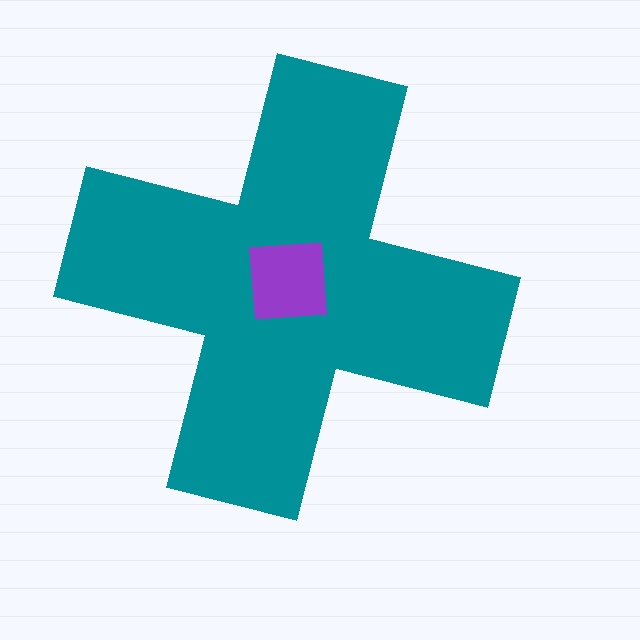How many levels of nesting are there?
2.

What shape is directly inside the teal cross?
The purple square.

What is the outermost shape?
The teal cross.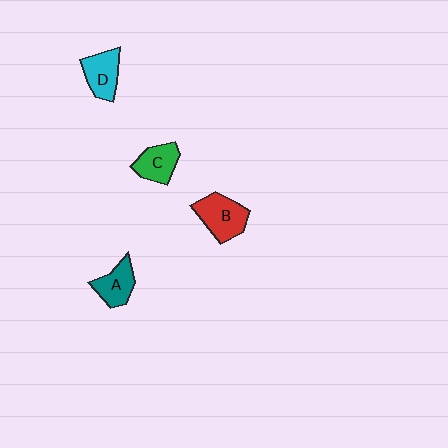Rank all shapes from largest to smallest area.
From largest to smallest: B (red), D (cyan), C (green), A (teal).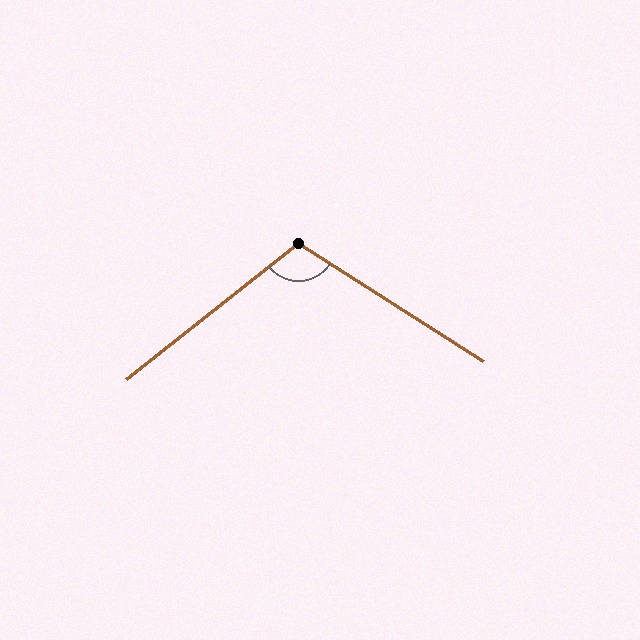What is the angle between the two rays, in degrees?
Approximately 109 degrees.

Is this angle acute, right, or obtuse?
It is obtuse.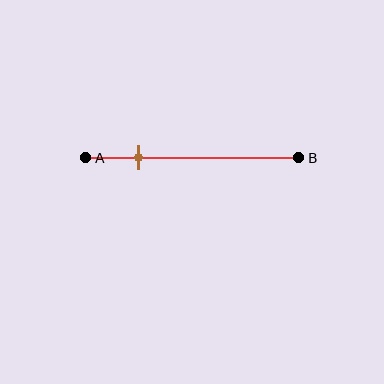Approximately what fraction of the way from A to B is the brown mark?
The brown mark is approximately 25% of the way from A to B.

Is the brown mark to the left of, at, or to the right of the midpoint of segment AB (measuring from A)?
The brown mark is to the left of the midpoint of segment AB.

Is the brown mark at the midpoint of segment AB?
No, the mark is at about 25% from A, not at the 50% midpoint.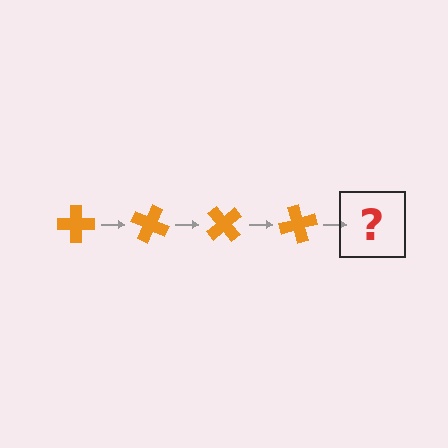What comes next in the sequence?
The next element should be an orange cross rotated 100 degrees.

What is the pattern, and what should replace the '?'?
The pattern is that the cross rotates 25 degrees each step. The '?' should be an orange cross rotated 100 degrees.